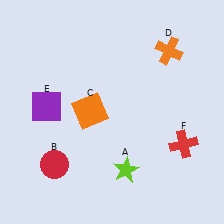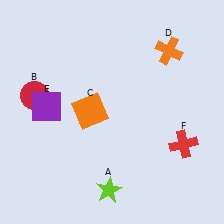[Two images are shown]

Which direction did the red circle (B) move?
The red circle (B) moved up.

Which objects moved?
The objects that moved are: the lime star (A), the red circle (B).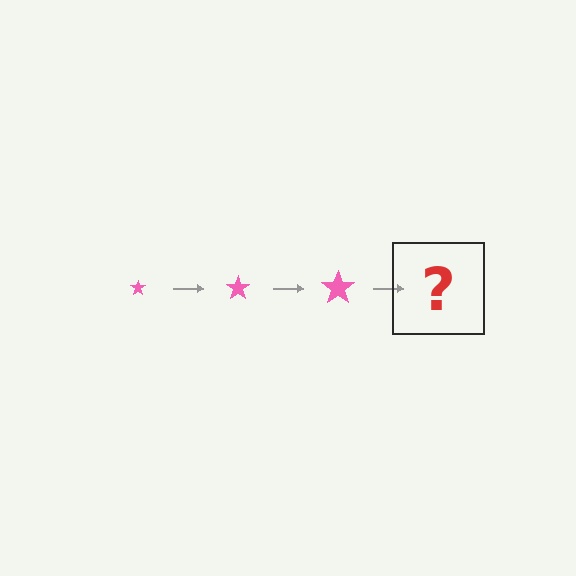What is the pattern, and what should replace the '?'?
The pattern is that the star gets progressively larger each step. The '?' should be a pink star, larger than the previous one.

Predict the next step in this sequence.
The next step is a pink star, larger than the previous one.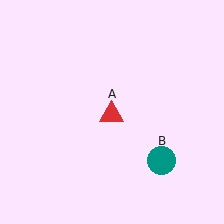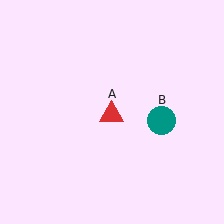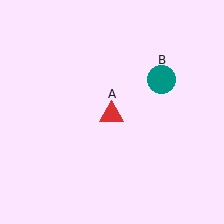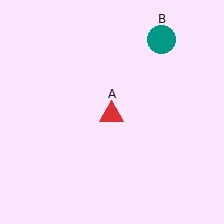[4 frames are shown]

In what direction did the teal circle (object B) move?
The teal circle (object B) moved up.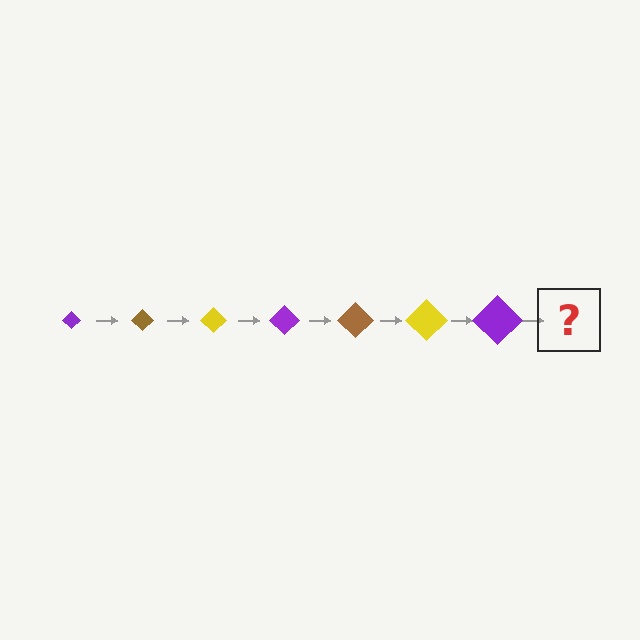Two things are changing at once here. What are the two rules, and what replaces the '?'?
The two rules are that the diamond grows larger each step and the color cycles through purple, brown, and yellow. The '?' should be a brown diamond, larger than the previous one.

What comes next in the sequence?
The next element should be a brown diamond, larger than the previous one.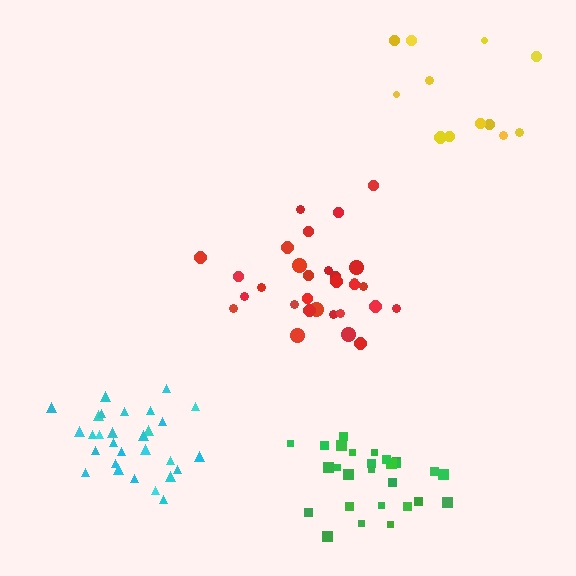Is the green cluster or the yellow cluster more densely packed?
Green.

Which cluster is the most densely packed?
Cyan.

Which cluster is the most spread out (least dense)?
Yellow.